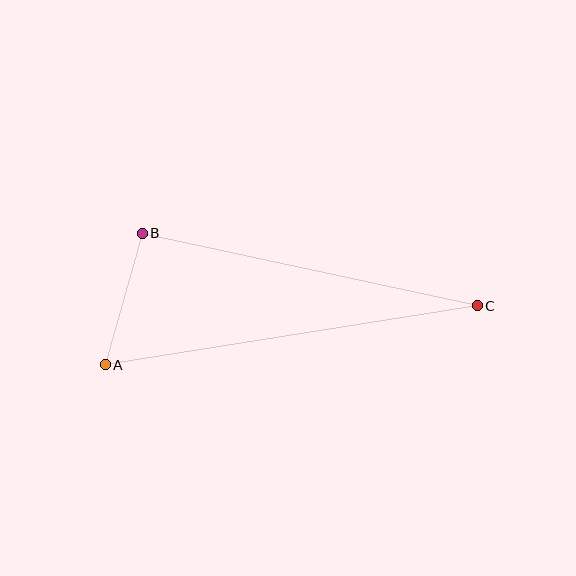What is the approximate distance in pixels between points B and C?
The distance between B and C is approximately 343 pixels.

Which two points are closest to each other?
Points A and B are closest to each other.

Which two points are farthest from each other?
Points A and C are farthest from each other.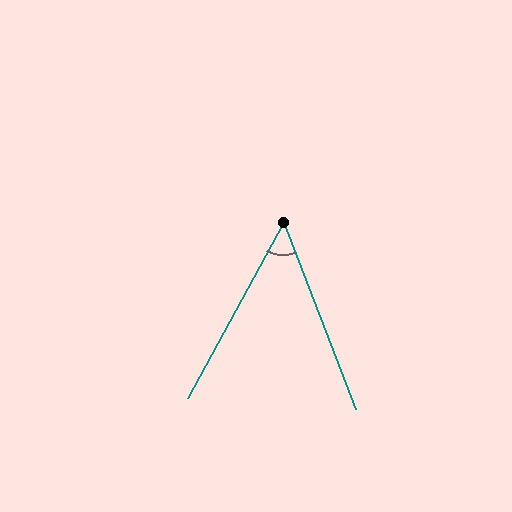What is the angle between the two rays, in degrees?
Approximately 50 degrees.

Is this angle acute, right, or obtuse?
It is acute.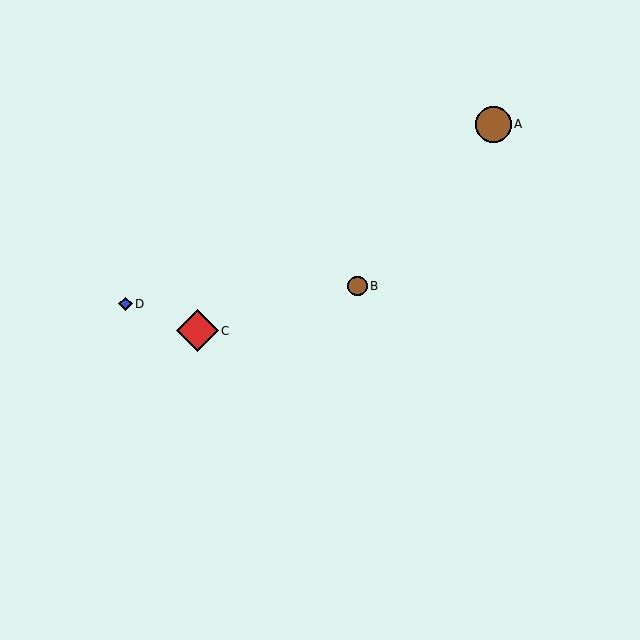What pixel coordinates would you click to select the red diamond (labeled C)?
Click at (197, 331) to select the red diamond C.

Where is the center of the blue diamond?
The center of the blue diamond is at (125, 304).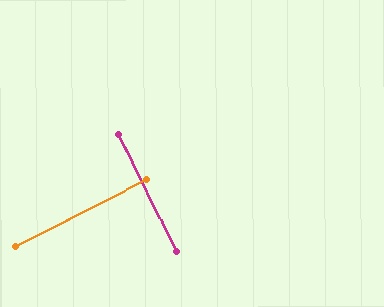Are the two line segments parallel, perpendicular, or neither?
Perpendicular — they meet at approximately 89°.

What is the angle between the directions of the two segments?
Approximately 89 degrees.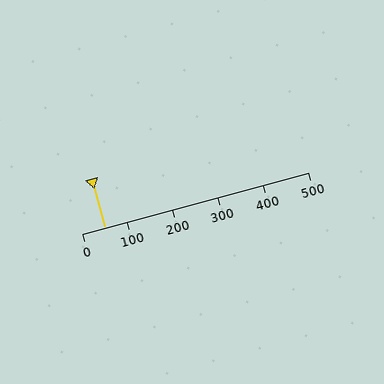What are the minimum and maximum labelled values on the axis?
The axis runs from 0 to 500.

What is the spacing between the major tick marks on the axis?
The major ticks are spaced 100 apart.